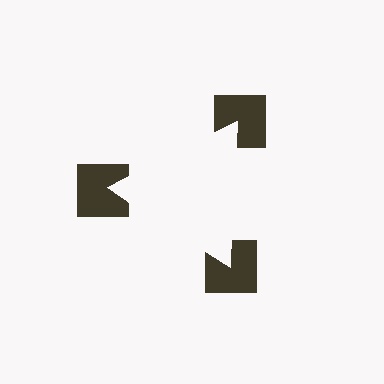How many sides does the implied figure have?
3 sides.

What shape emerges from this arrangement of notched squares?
An illusory triangle — its edges are inferred from the aligned wedge cuts in the notched squares, not physically drawn.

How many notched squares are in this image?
There are 3 — one at each vertex of the illusory triangle.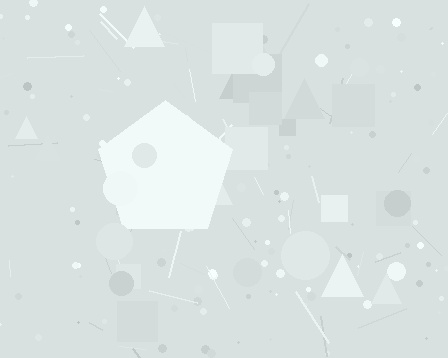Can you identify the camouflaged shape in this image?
The camouflaged shape is a pentagon.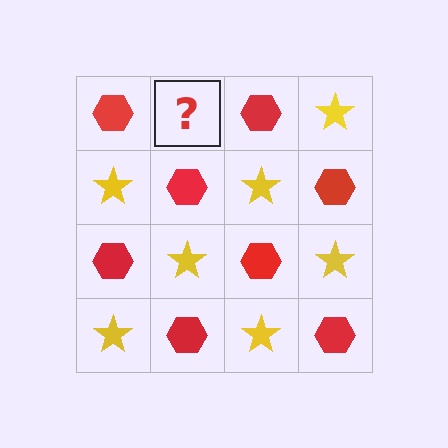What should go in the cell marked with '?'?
The missing cell should contain a yellow star.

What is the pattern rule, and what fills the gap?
The rule is that it alternates red hexagon and yellow star in a checkerboard pattern. The gap should be filled with a yellow star.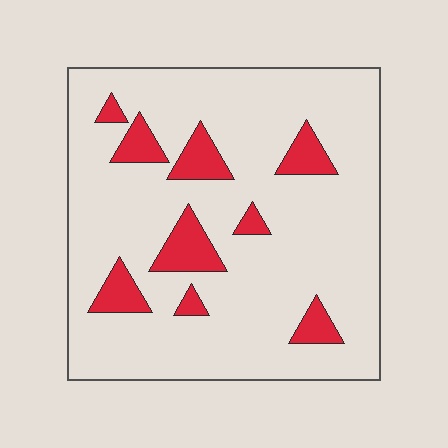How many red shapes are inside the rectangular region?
9.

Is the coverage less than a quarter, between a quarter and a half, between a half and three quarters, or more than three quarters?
Less than a quarter.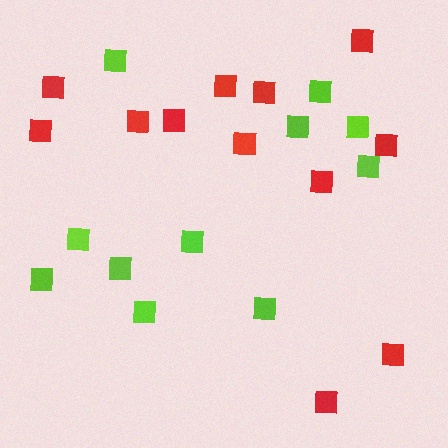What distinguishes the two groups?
There are 2 groups: one group of red squares (12) and one group of lime squares (11).